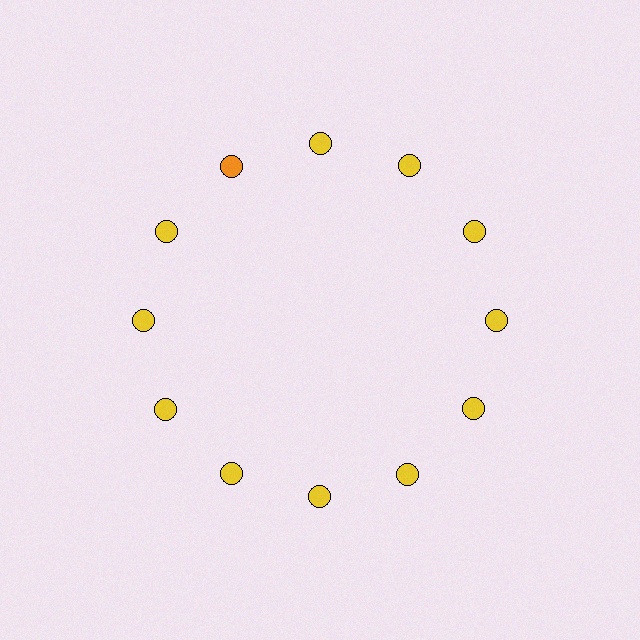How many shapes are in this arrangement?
There are 12 shapes arranged in a ring pattern.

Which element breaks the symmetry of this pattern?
The orange circle at roughly the 11 o'clock position breaks the symmetry. All other shapes are yellow circles.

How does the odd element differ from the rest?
It has a different color: orange instead of yellow.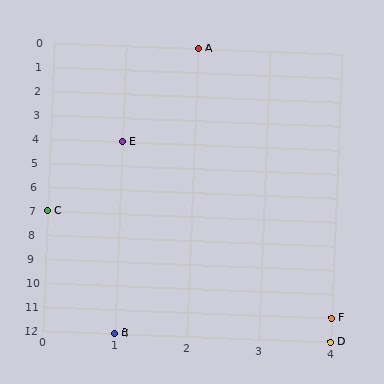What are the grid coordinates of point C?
Point C is at grid coordinates (0, 7).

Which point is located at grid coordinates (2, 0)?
Point A is at (2, 0).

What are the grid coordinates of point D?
Point D is at grid coordinates (4, 12).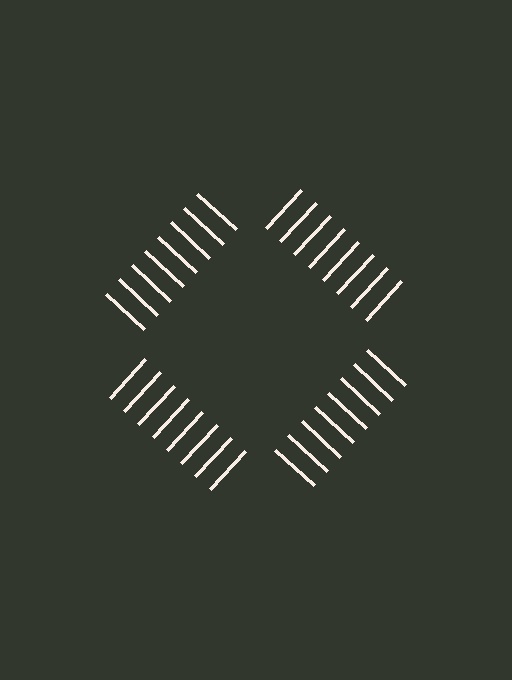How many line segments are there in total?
32 — 8 along each of the 4 edges.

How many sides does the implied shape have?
4 sides — the line-ends trace a square.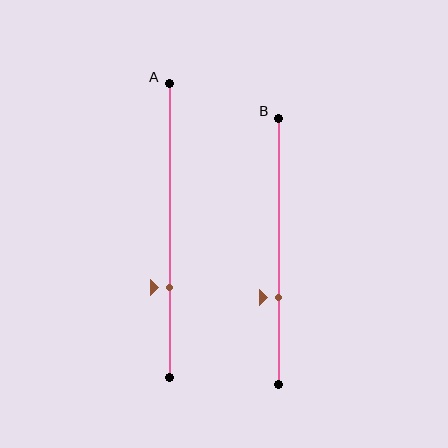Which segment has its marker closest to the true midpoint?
Segment B has its marker closest to the true midpoint.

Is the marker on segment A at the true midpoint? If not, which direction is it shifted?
No, the marker on segment A is shifted downward by about 19% of the segment length.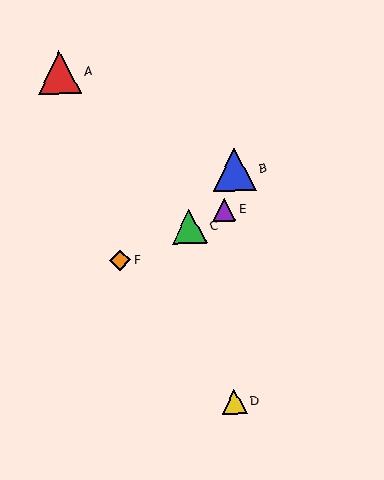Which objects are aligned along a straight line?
Objects C, E, F are aligned along a straight line.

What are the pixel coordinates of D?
Object D is at (235, 402).